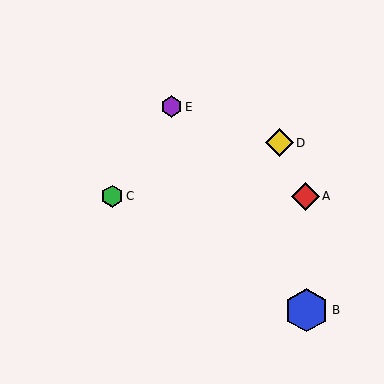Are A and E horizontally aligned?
No, A is at y≈196 and E is at y≈107.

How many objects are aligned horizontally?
2 objects (A, C) are aligned horizontally.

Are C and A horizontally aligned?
Yes, both are at y≈196.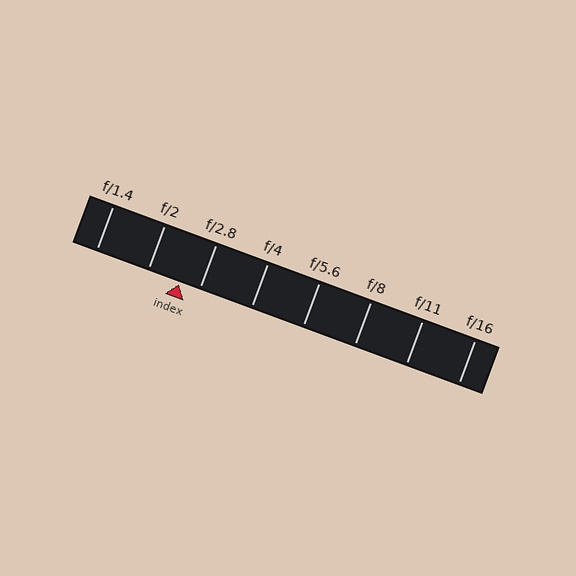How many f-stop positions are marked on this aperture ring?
There are 8 f-stop positions marked.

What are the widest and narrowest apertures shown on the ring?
The widest aperture shown is f/1.4 and the narrowest is f/16.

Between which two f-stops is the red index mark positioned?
The index mark is between f/2 and f/2.8.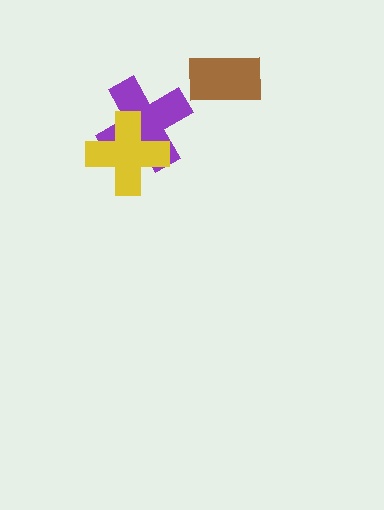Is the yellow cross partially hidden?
No, no other shape covers it.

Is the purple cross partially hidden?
Yes, it is partially covered by another shape.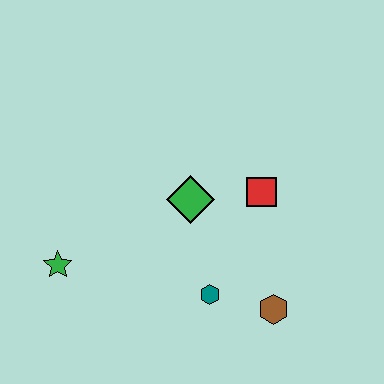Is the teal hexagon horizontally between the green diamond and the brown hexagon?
Yes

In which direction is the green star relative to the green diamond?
The green star is to the left of the green diamond.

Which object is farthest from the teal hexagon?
The green star is farthest from the teal hexagon.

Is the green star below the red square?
Yes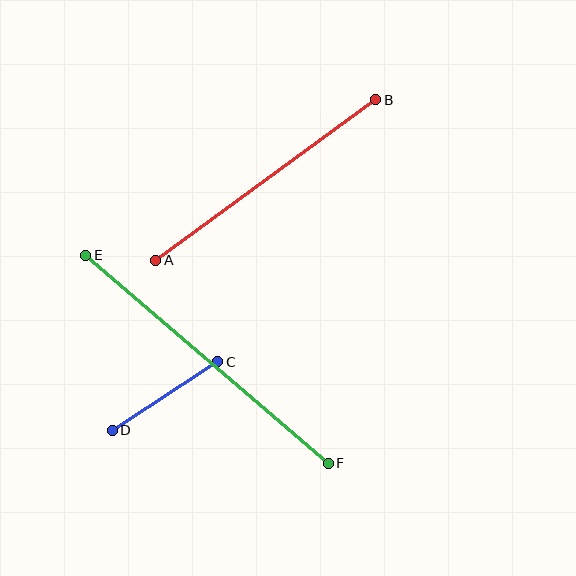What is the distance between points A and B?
The distance is approximately 272 pixels.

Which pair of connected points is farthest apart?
Points E and F are farthest apart.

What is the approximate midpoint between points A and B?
The midpoint is at approximately (266, 180) pixels.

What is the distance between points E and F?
The distance is approximately 320 pixels.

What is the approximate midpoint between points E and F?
The midpoint is at approximately (207, 359) pixels.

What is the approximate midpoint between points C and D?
The midpoint is at approximately (165, 396) pixels.